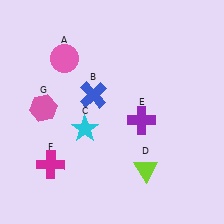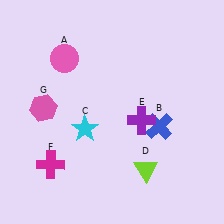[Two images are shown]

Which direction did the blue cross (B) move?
The blue cross (B) moved right.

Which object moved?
The blue cross (B) moved right.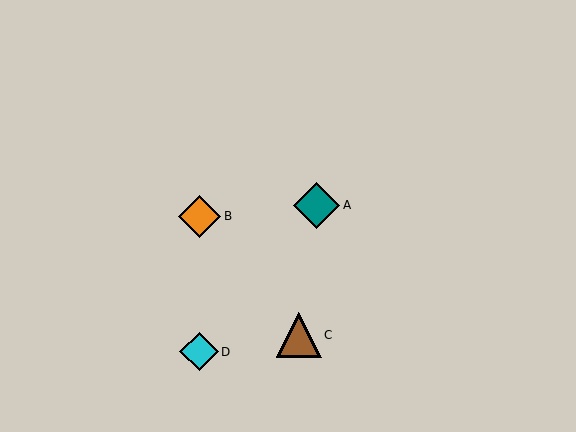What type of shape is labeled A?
Shape A is a teal diamond.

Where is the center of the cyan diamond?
The center of the cyan diamond is at (199, 352).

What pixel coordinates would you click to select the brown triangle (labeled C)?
Click at (299, 335) to select the brown triangle C.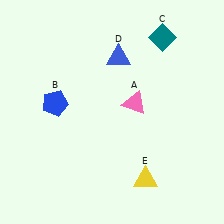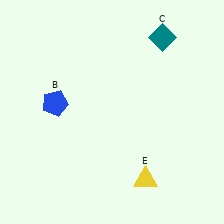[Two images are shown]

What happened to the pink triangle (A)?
The pink triangle (A) was removed in Image 2. It was in the top-right area of Image 1.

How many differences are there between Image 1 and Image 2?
There are 2 differences between the two images.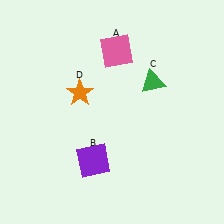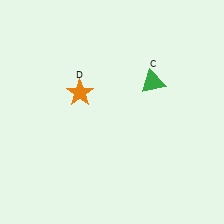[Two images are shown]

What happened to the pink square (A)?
The pink square (A) was removed in Image 2. It was in the top-right area of Image 1.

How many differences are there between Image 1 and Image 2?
There are 2 differences between the two images.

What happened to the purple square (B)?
The purple square (B) was removed in Image 2. It was in the bottom-left area of Image 1.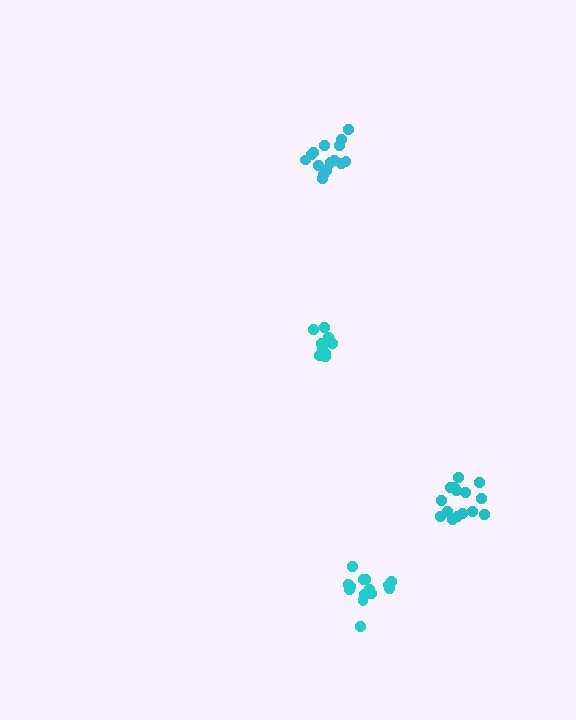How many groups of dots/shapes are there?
There are 4 groups.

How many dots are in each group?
Group 1: 15 dots, Group 2: 9 dots, Group 3: 15 dots, Group 4: 15 dots (54 total).